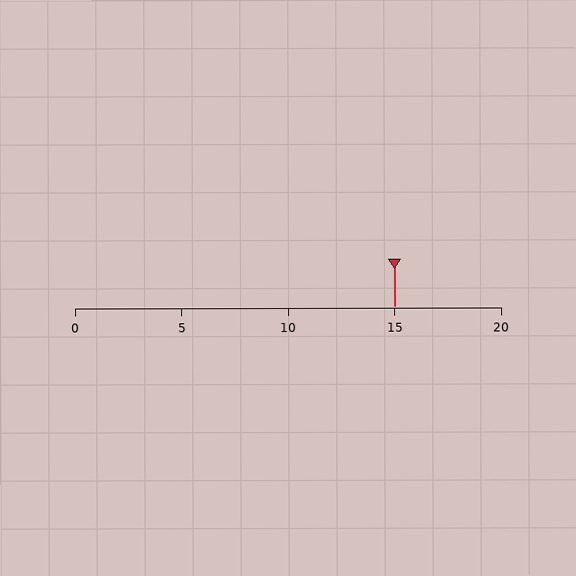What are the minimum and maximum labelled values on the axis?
The axis runs from 0 to 20.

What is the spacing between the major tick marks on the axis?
The major ticks are spaced 5 apart.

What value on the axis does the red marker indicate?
The marker indicates approximately 15.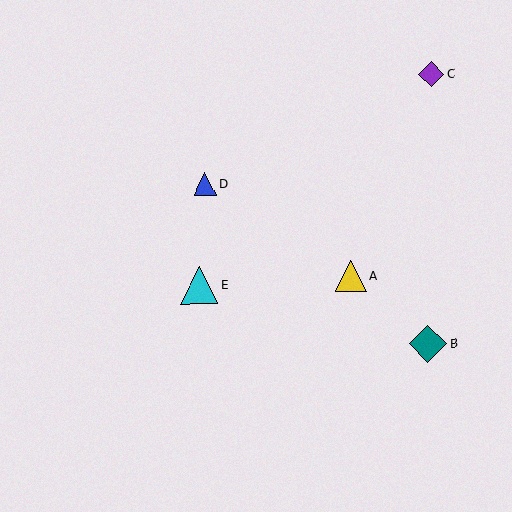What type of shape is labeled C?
Shape C is a purple diamond.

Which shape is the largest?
The teal diamond (labeled B) is the largest.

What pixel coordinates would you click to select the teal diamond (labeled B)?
Click at (428, 344) to select the teal diamond B.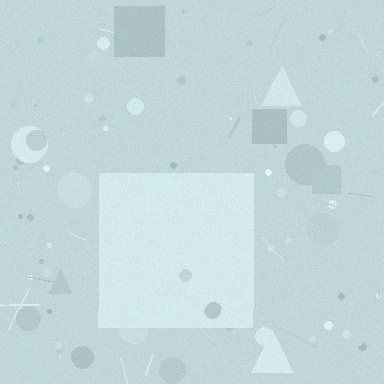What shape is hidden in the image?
A square is hidden in the image.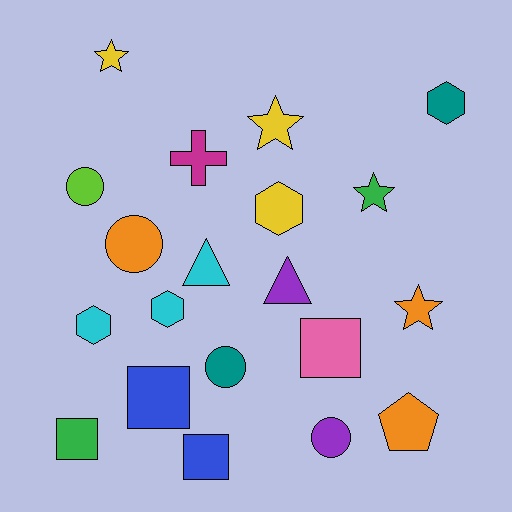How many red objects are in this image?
There are no red objects.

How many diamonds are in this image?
There are no diamonds.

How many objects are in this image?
There are 20 objects.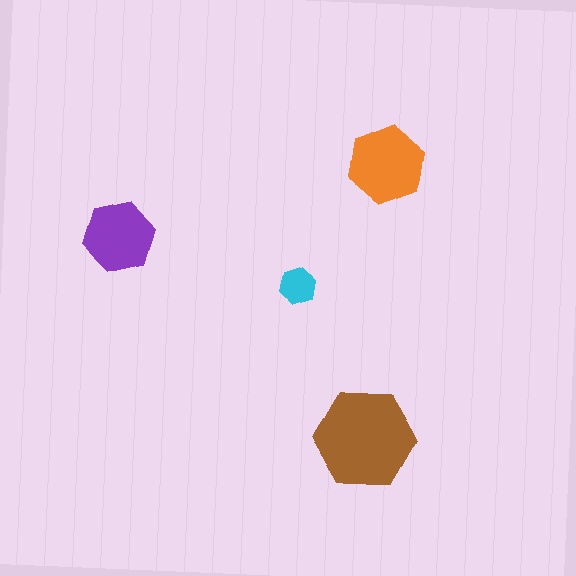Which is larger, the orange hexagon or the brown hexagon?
The brown one.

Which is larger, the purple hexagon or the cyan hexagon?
The purple one.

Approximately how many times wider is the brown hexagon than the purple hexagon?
About 1.5 times wider.